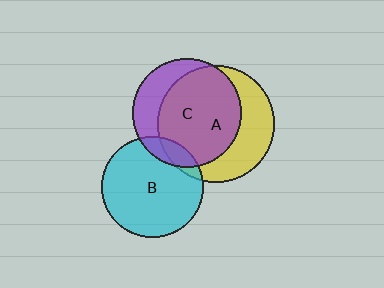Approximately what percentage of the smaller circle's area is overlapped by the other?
Approximately 15%.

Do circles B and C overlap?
Yes.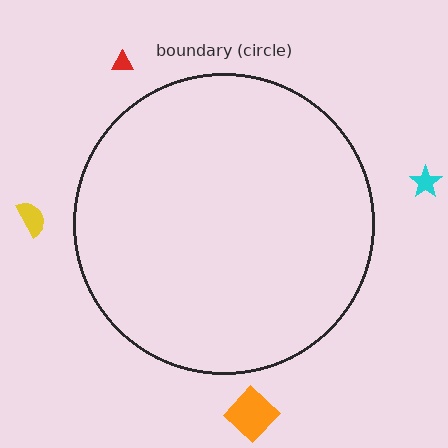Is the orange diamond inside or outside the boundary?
Outside.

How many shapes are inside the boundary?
0 inside, 4 outside.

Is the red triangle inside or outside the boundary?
Outside.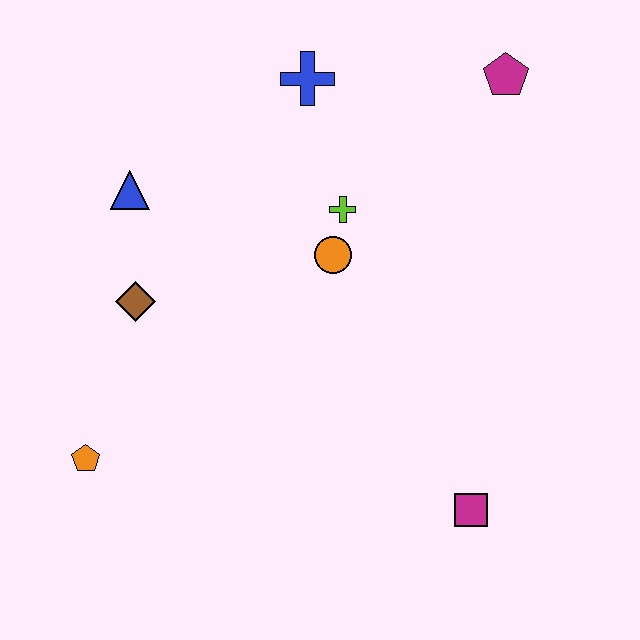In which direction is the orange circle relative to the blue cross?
The orange circle is below the blue cross.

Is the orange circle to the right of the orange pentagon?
Yes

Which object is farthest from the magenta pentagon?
The orange pentagon is farthest from the magenta pentagon.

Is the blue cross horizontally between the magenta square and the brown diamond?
Yes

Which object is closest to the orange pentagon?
The brown diamond is closest to the orange pentagon.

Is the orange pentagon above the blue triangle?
No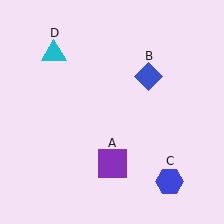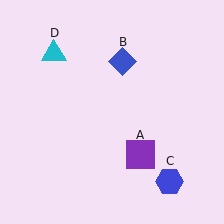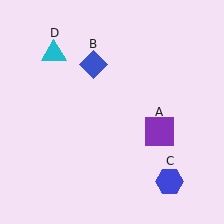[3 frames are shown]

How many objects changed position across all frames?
2 objects changed position: purple square (object A), blue diamond (object B).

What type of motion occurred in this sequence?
The purple square (object A), blue diamond (object B) rotated counterclockwise around the center of the scene.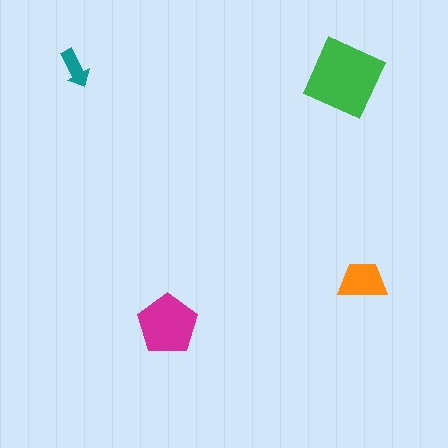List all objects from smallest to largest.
The teal arrow, the orange trapezoid, the magenta pentagon, the green square.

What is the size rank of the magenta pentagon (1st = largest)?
2nd.